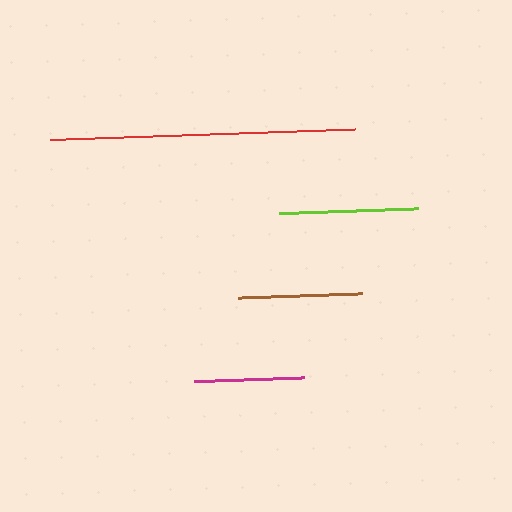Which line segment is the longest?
The red line is the longest at approximately 305 pixels.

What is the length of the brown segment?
The brown segment is approximately 124 pixels long.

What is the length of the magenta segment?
The magenta segment is approximately 111 pixels long.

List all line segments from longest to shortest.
From longest to shortest: red, lime, brown, magenta.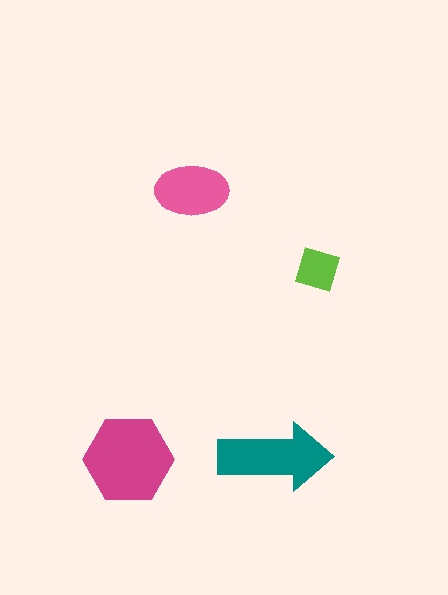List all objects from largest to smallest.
The magenta hexagon, the teal arrow, the pink ellipse, the lime square.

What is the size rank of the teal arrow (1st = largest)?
2nd.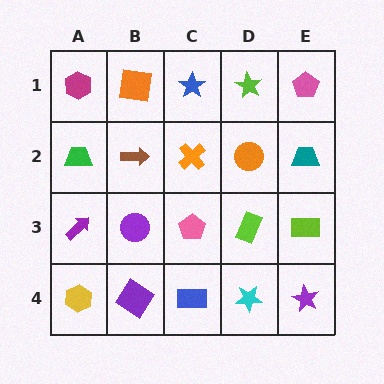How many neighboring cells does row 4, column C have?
3.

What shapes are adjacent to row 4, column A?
A purple arrow (row 3, column A), a purple diamond (row 4, column B).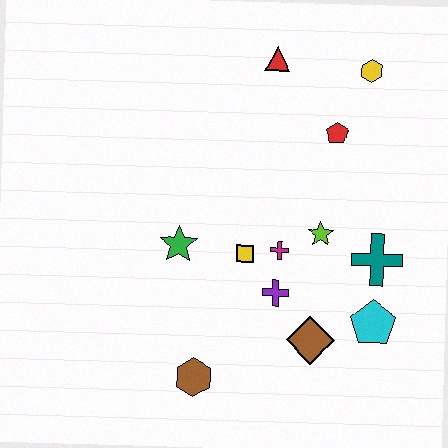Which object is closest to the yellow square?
The magenta cross is closest to the yellow square.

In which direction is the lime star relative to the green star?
The lime star is to the right of the green star.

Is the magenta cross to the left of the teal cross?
Yes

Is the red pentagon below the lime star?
No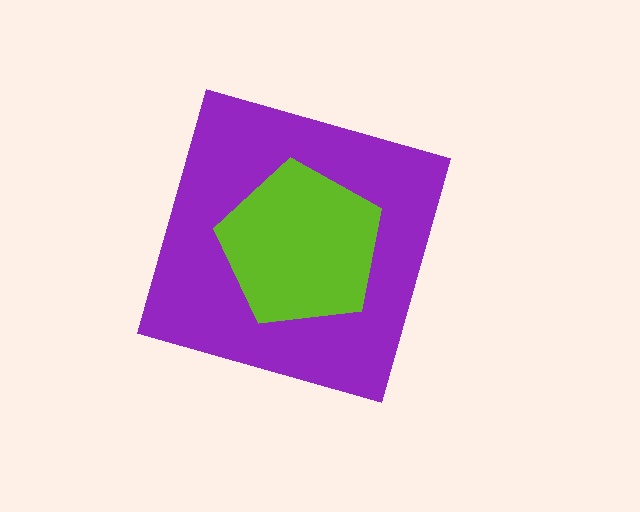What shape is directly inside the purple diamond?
The lime pentagon.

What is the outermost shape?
The purple diamond.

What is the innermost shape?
The lime pentagon.